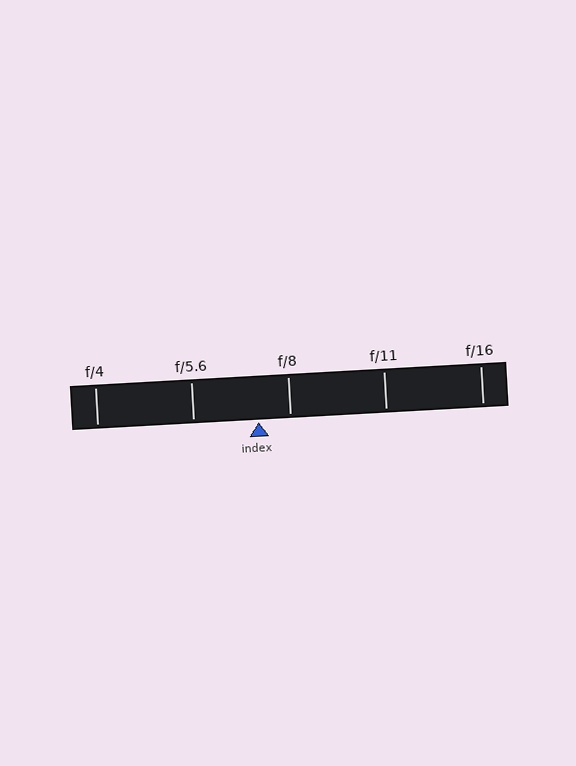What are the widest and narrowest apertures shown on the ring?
The widest aperture shown is f/4 and the narrowest is f/16.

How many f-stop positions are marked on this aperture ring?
There are 5 f-stop positions marked.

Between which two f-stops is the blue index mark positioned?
The index mark is between f/5.6 and f/8.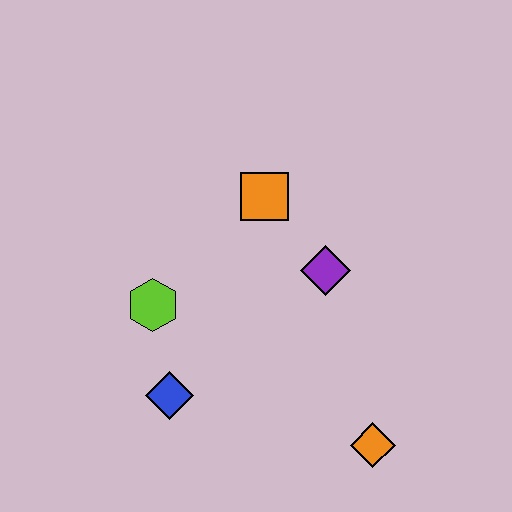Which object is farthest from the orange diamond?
The orange square is farthest from the orange diamond.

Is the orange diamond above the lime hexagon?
No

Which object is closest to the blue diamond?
The lime hexagon is closest to the blue diamond.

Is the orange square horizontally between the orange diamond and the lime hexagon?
Yes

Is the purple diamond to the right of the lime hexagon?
Yes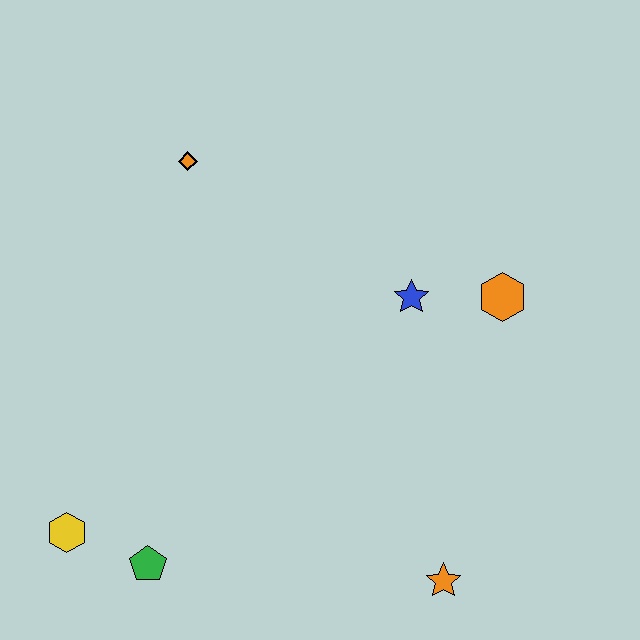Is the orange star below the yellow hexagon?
Yes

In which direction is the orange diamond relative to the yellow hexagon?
The orange diamond is above the yellow hexagon.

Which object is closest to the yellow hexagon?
The green pentagon is closest to the yellow hexagon.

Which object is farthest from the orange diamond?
The orange star is farthest from the orange diamond.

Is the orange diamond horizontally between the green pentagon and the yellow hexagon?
No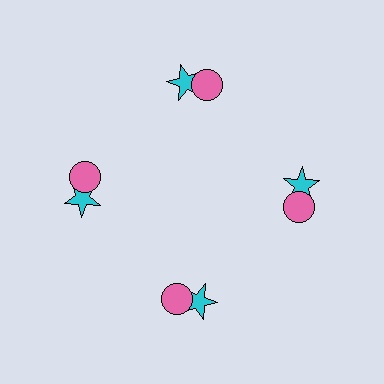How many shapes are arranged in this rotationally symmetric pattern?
There are 8 shapes, arranged in 4 groups of 2.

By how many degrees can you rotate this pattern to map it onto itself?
The pattern maps onto itself every 90 degrees of rotation.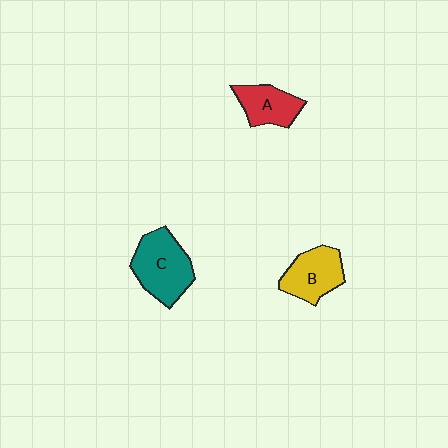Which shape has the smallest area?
Shape A (red).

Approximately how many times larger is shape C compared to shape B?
Approximately 1.3 times.